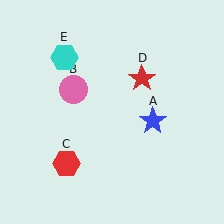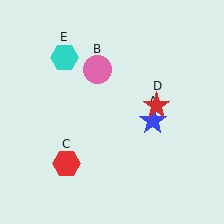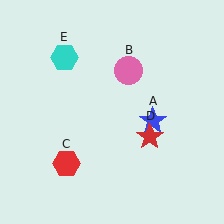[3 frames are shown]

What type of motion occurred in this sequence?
The pink circle (object B), red star (object D) rotated clockwise around the center of the scene.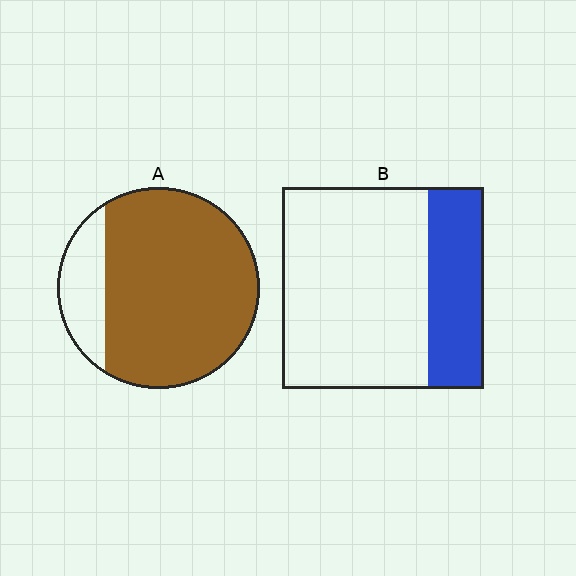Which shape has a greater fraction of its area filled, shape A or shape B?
Shape A.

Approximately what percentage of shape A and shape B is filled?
A is approximately 80% and B is approximately 30%.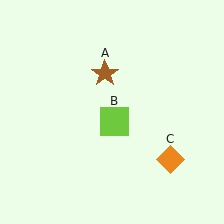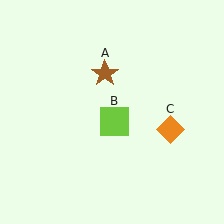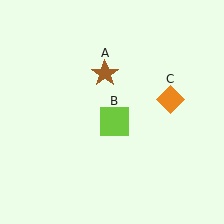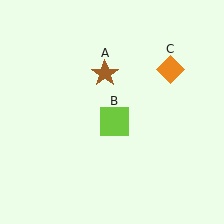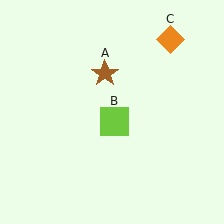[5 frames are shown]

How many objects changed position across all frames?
1 object changed position: orange diamond (object C).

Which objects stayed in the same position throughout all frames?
Brown star (object A) and lime square (object B) remained stationary.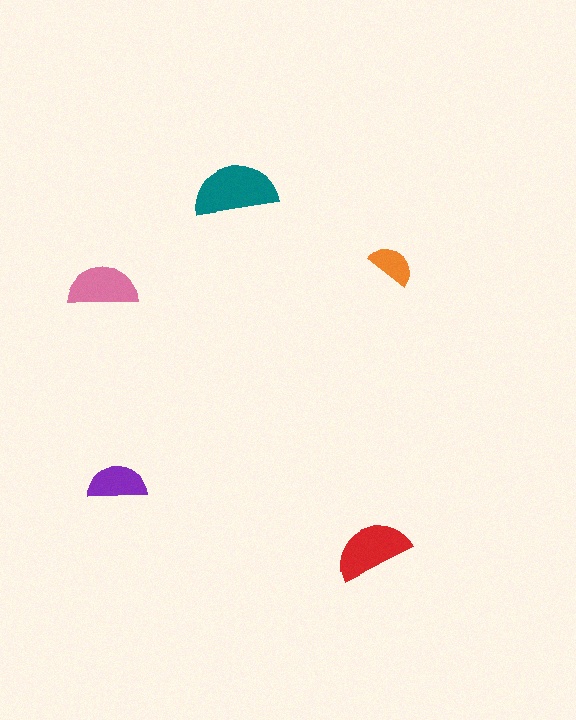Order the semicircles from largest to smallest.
the teal one, the red one, the pink one, the purple one, the orange one.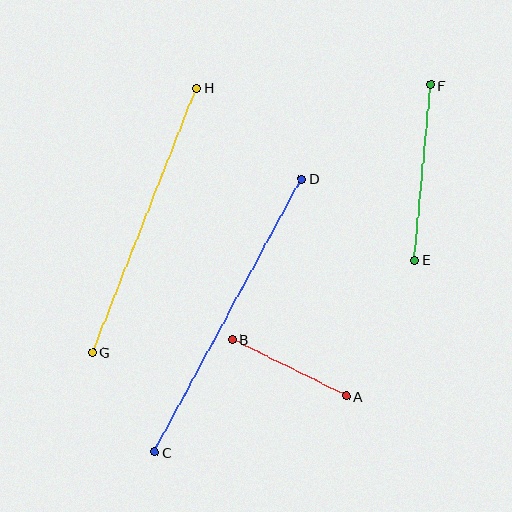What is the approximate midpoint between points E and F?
The midpoint is at approximately (423, 173) pixels.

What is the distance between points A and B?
The distance is approximately 127 pixels.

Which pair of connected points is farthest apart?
Points C and D are farthest apart.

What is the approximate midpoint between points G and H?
The midpoint is at approximately (145, 220) pixels.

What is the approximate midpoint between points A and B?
The midpoint is at approximately (289, 368) pixels.